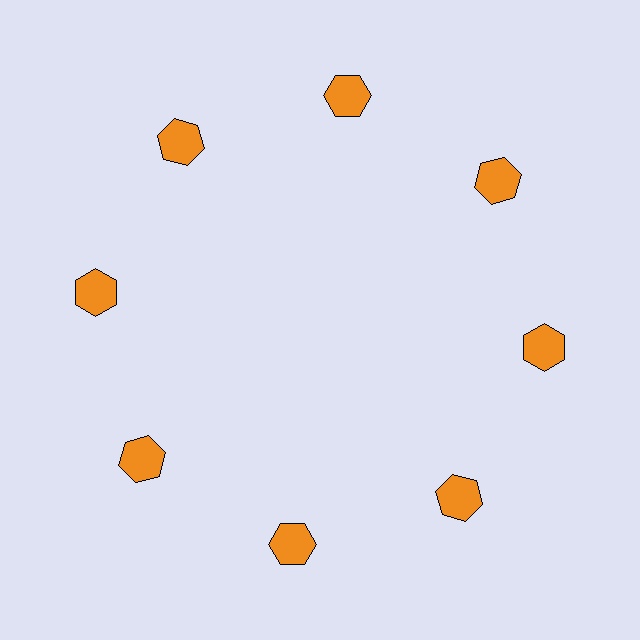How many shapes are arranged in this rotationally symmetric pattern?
There are 8 shapes, arranged in 8 groups of 1.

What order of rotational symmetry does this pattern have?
This pattern has 8-fold rotational symmetry.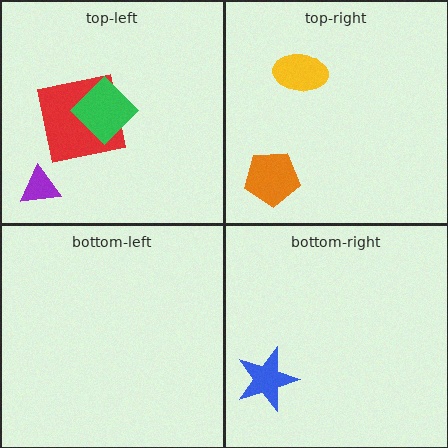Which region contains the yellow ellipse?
The top-right region.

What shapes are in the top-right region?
The orange pentagon, the yellow ellipse.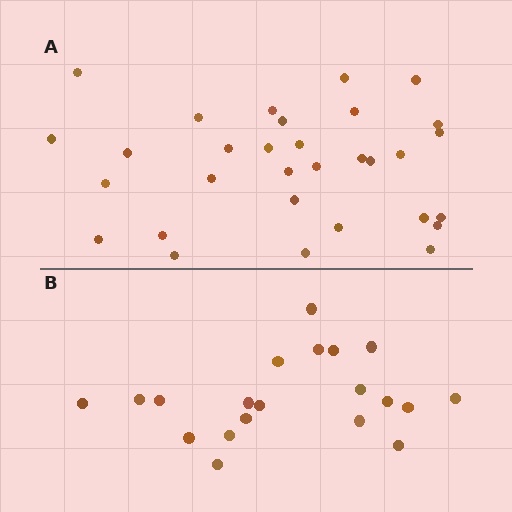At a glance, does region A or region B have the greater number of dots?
Region A (the top region) has more dots.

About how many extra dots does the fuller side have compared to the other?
Region A has roughly 12 or so more dots than region B.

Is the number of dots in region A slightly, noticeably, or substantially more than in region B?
Region A has substantially more. The ratio is roughly 1.6 to 1.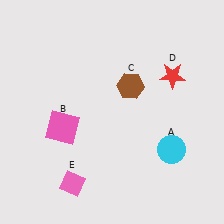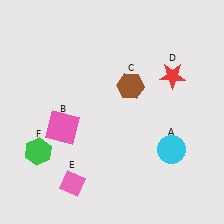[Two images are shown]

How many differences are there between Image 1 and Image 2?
There is 1 difference between the two images.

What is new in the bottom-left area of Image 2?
A green hexagon (F) was added in the bottom-left area of Image 2.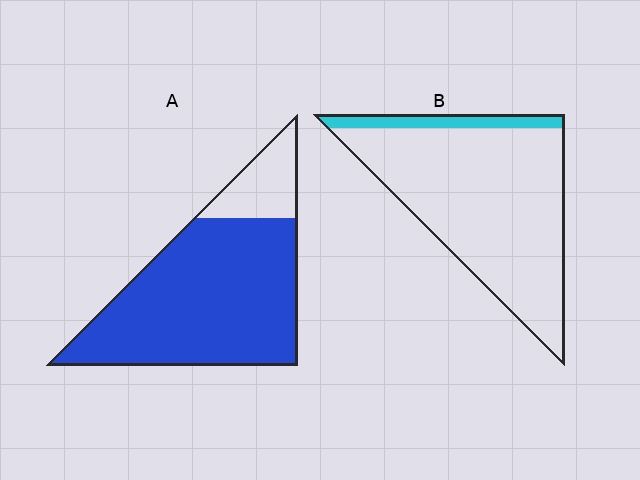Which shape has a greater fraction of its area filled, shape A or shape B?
Shape A.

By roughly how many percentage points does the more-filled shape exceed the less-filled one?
By roughly 70 percentage points (A over B).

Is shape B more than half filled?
No.